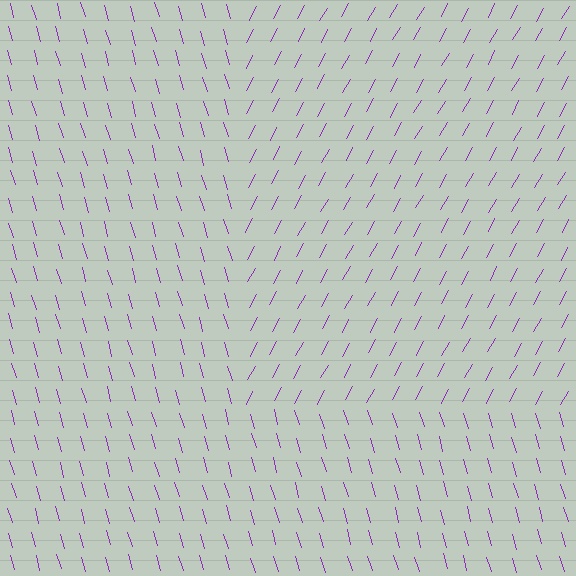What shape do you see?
I see a rectangle.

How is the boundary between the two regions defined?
The boundary is defined purely by a change in line orientation (approximately 45 degrees difference). All lines are the same color and thickness.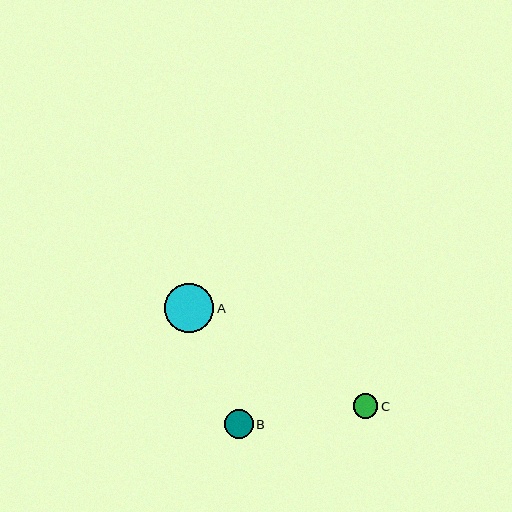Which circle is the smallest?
Circle C is the smallest with a size of approximately 25 pixels.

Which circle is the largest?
Circle A is the largest with a size of approximately 49 pixels.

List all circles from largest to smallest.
From largest to smallest: A, B, C.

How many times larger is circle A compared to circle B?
Circle A is approximately 1.7 times the size of circle B.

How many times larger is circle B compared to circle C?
Circle B is approximately 1.2 times the size of circle C.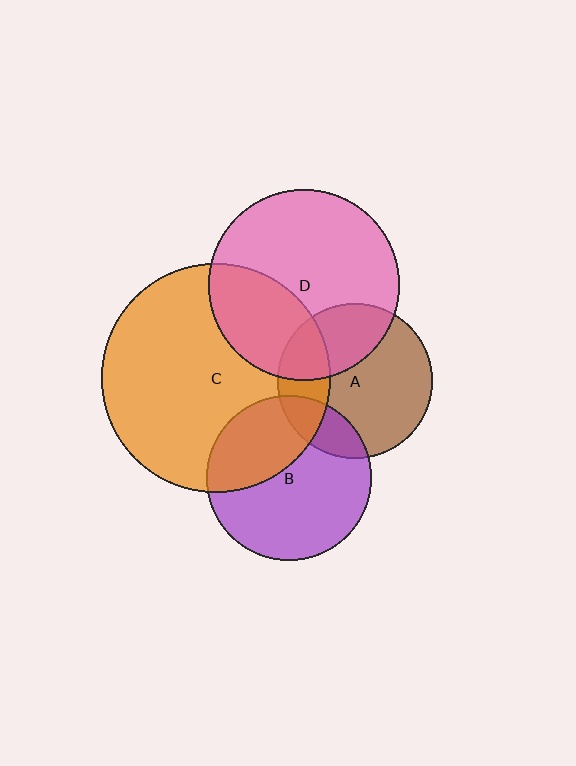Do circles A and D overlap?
Yes.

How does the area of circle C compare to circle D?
Approximately 1.4 times.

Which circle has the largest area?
Circle C (orange).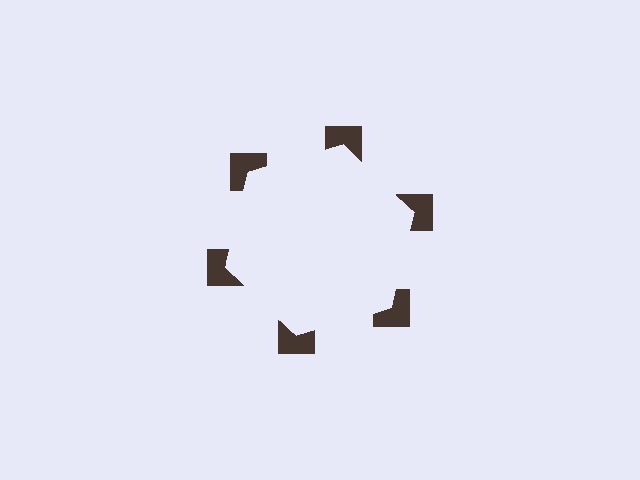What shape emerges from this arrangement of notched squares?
An illusory hexagon — its edges are inferred from the aligned wedge cuts in the notched squares, not physically drawn.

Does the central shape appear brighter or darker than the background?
It typically appears slightly brighter than the background, even though no actual brightness change is drawn.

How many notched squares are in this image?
There are 6 — one at each vertex of the illusory hexagon.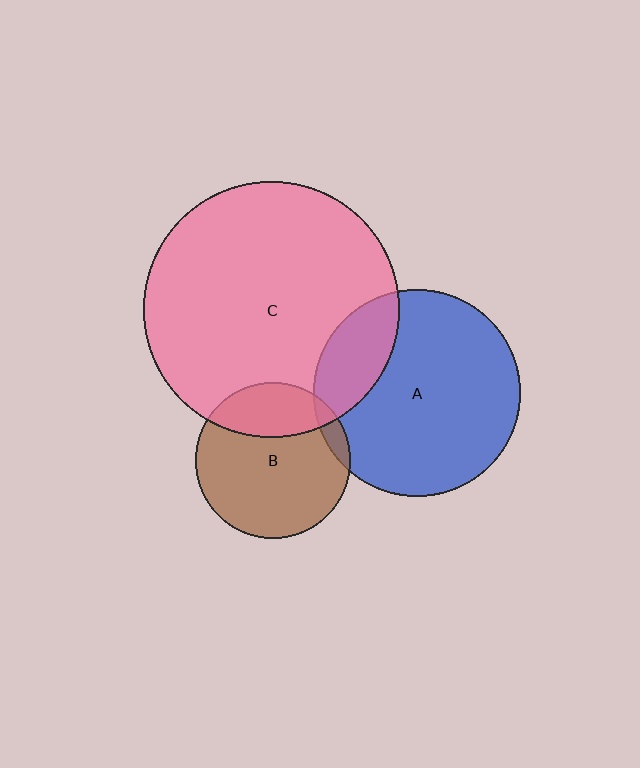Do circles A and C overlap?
Yes.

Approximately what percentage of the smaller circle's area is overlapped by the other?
Approximately 20%.